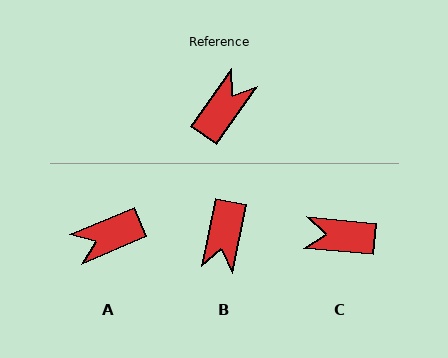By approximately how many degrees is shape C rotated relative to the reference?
Approximately 120 degrees counter-clockwise.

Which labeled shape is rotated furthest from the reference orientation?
B, about 157 degrees away.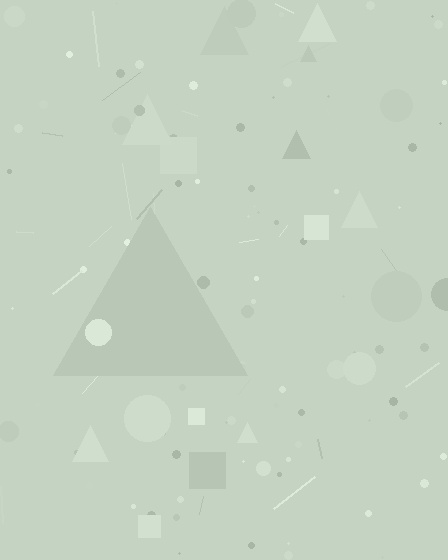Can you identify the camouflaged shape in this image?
The camouflaged shape is a triangle.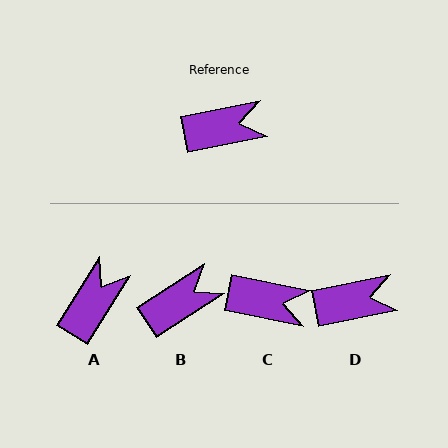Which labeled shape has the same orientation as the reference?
D.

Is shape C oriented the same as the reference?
No, it is off by about 22 degrees.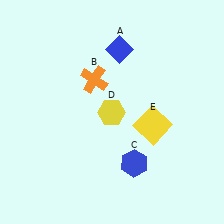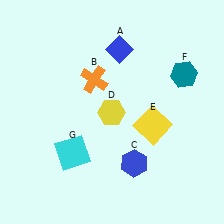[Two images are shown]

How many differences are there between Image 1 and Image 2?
There are 2 differences between the two images.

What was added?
A teal hexagon (F), a cyan square (G) were added in Image 2.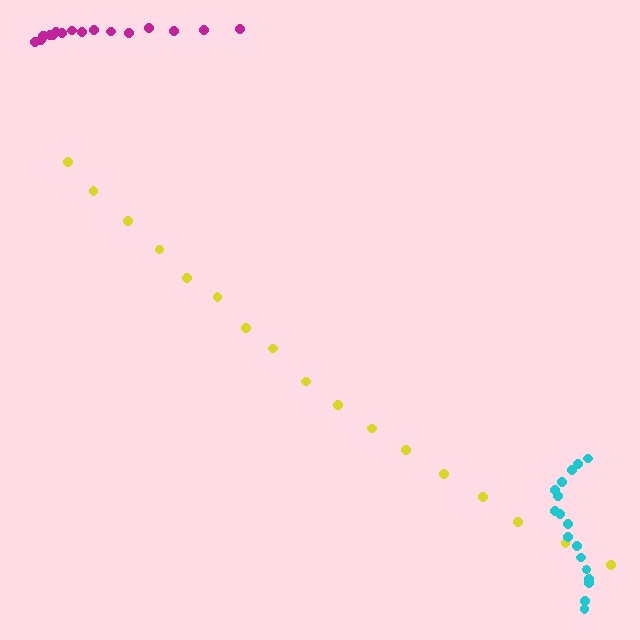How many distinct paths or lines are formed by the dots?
There are 3 distinct paths.